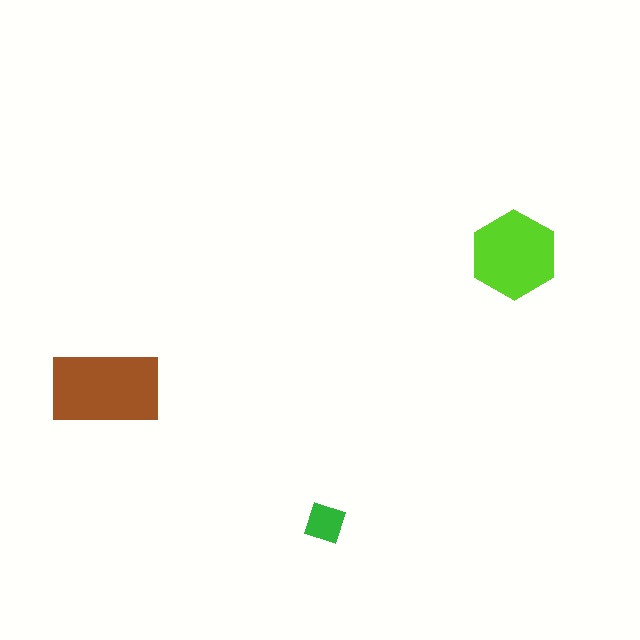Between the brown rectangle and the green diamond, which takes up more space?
The brown rectangle.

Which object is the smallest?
The green diamond.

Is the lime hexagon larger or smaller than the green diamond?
Larger.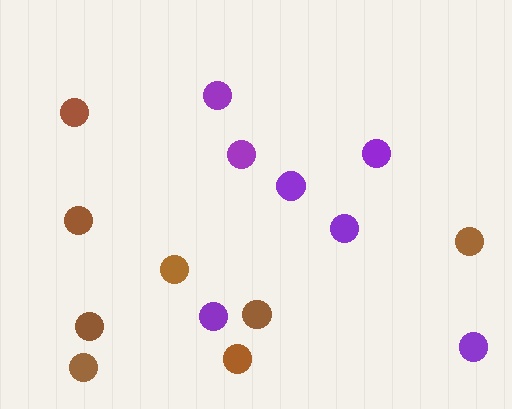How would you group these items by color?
There are 2 groups: one group of purple circles (7) and one group of brown circles (8).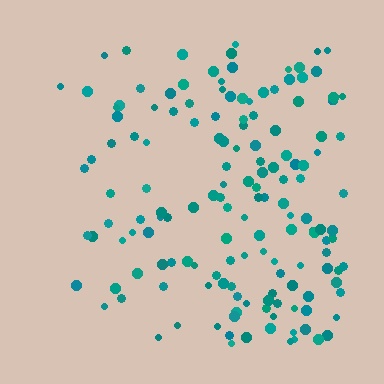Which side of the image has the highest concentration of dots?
The right.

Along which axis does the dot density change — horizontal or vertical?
Horizontal.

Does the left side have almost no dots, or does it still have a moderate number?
Still a moderate number, just noticeably fewer than the right.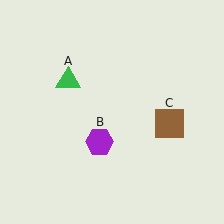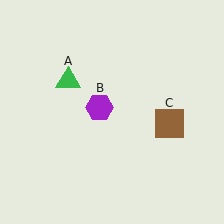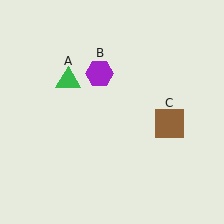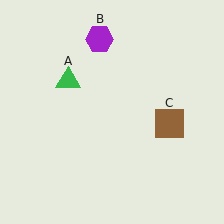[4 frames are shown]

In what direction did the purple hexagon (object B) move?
The purple hexagon (object B) moved up.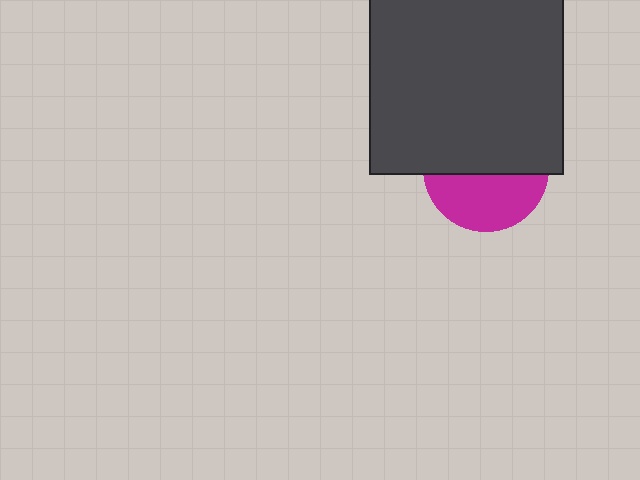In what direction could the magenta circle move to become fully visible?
The magenta circle could move down. That would shift it out from behind the dark gray rectangle entirely.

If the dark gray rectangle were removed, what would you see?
You would see the complete magenta circle.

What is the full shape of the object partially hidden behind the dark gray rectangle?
The partially hidden object is a magenta circle.